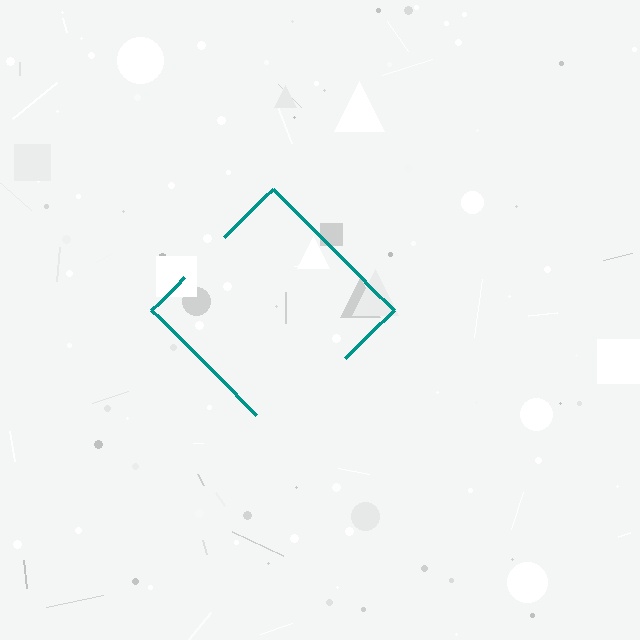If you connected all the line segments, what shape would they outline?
They would outline a diamond.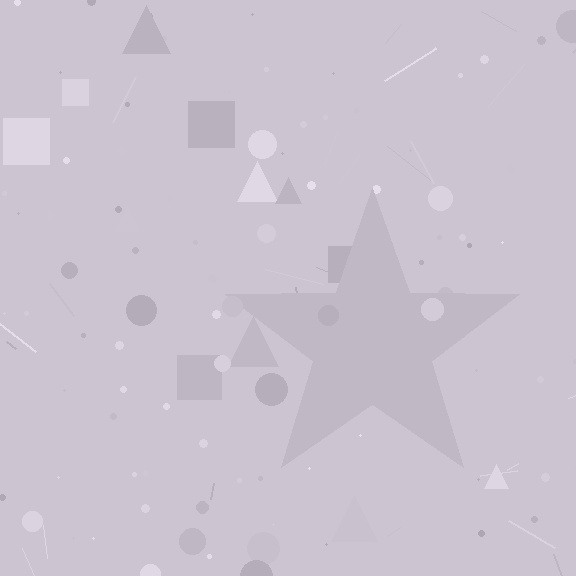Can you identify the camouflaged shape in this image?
The camouflaged shape is a star.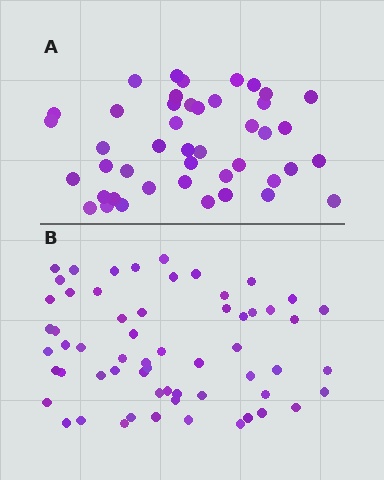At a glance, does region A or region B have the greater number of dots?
Region B (the bottom region) has more dots.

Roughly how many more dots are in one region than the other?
Region B has approximately 15 more dots than region A.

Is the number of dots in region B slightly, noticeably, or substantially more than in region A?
Region B has noticeably more, but not dramatically so. The ratio is roughly 1.4 to 1.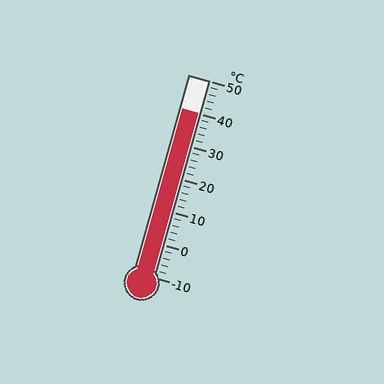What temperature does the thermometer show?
The thermometer shows approximately 40°C.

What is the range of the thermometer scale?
The thermometer scale ranges from -10°C to 50°C.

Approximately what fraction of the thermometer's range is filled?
The thermometer is filled to approximately 85% of its range.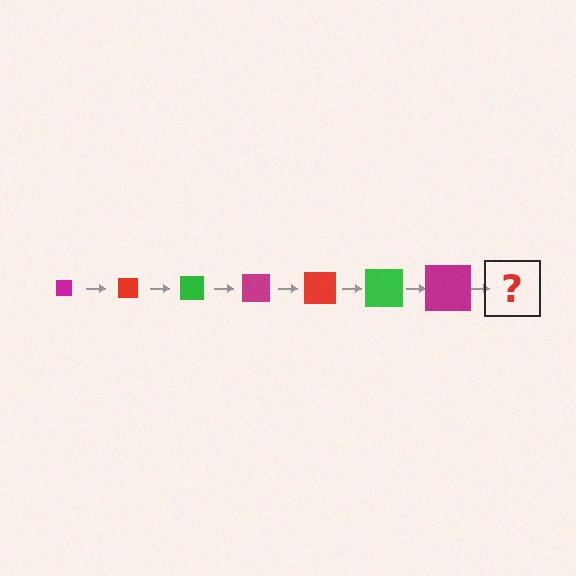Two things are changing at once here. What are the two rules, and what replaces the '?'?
The two rules are that the square grows larger each step and the color cycles through magenta, red, and green. The '?' should be a red square, larger than the previous one.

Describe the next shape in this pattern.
It should be a red square, larger than the previous one.